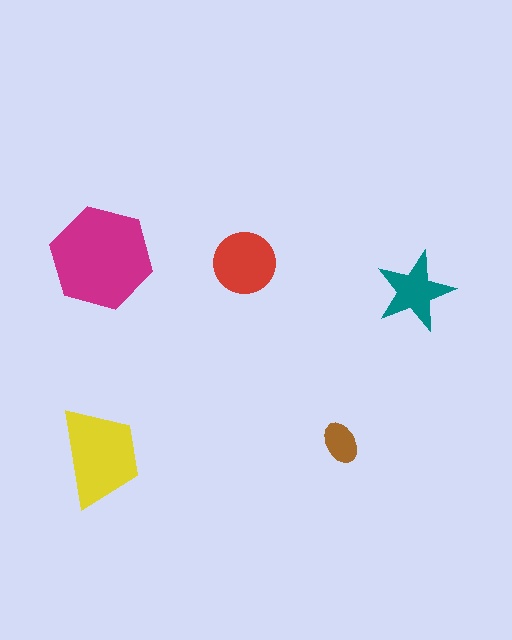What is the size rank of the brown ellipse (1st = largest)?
5th.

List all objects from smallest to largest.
The brown ellipse, the teal star, the red circle, the yellow trapezoid, the magenta hexagon.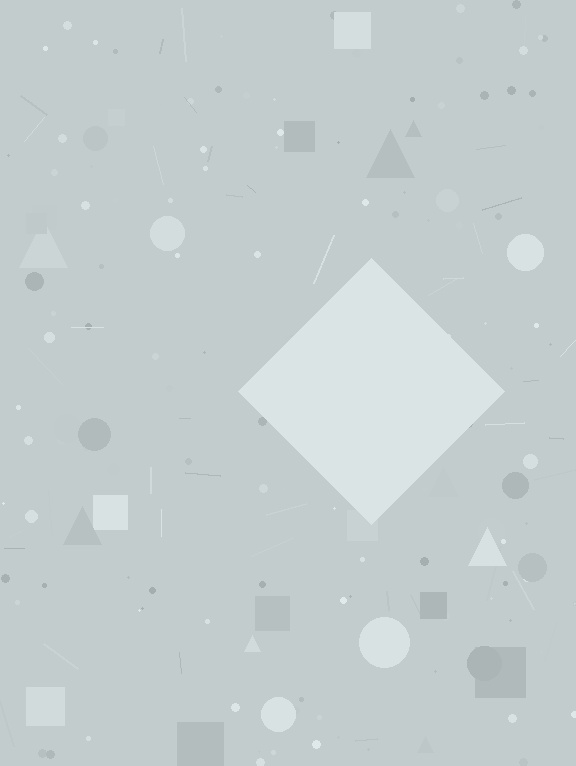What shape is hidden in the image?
A diamond is hidden in the image.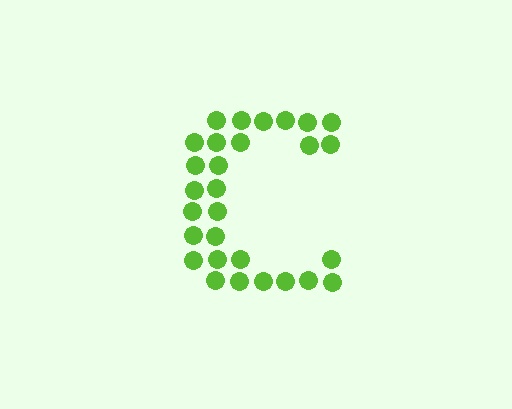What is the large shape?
The large shape is the letter C.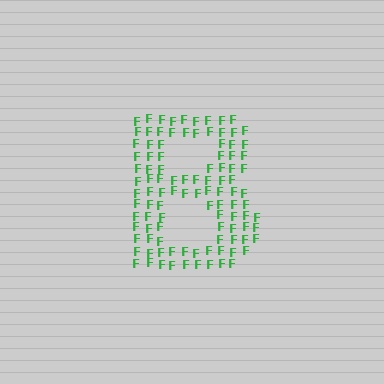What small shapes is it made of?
It is made of small letter F's.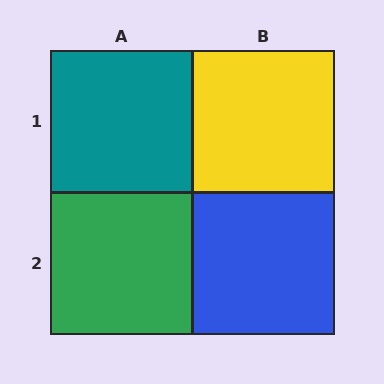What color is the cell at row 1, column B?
Yellow.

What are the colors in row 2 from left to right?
Green, blue.